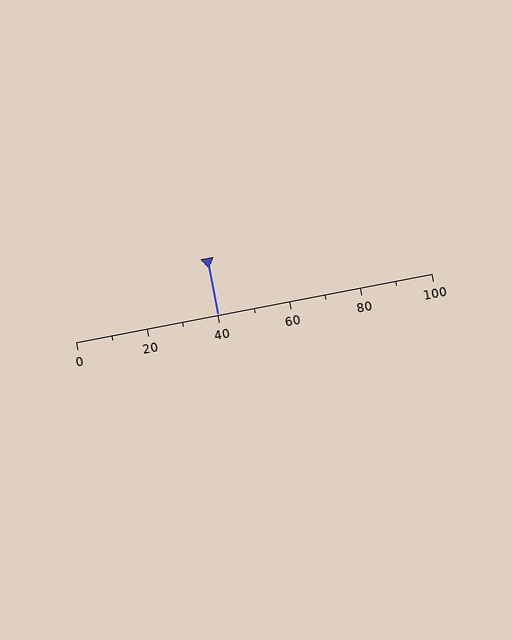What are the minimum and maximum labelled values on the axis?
The axis runs from 0 to 100.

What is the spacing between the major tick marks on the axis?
The major ticks are spaced 20 apart.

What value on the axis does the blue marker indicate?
The marker indicates approximately 40.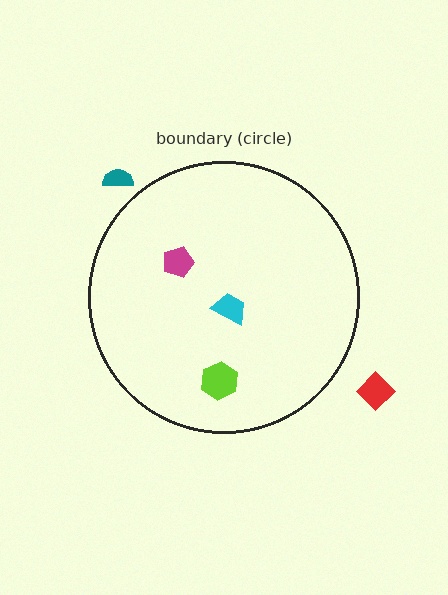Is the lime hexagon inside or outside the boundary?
Inside.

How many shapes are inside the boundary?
3 inside, 2 outside.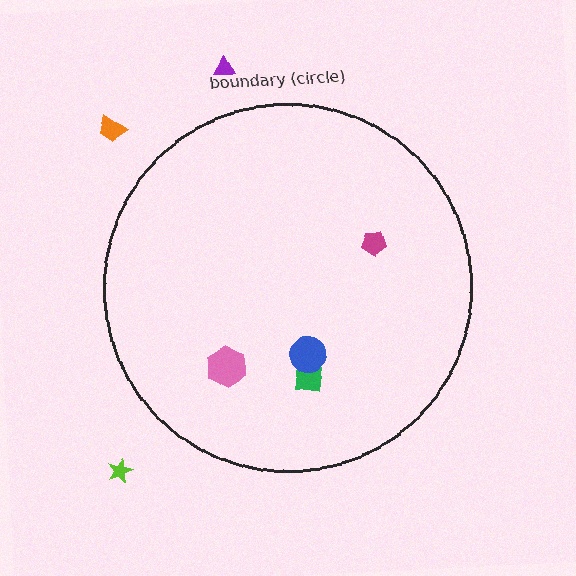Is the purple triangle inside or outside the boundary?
Outside.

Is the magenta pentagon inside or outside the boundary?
Inside.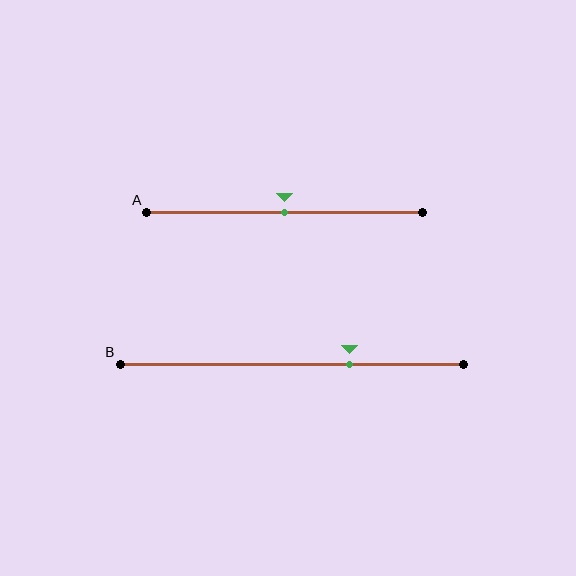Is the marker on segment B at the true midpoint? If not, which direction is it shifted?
No, the marker on segment B is shifted to the right by about 17% of the segment length.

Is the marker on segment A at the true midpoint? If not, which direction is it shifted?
Yes, the marker on segment A is at the true midpoint.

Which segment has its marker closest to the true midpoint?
Segment A has its marker closest to the true midpoint.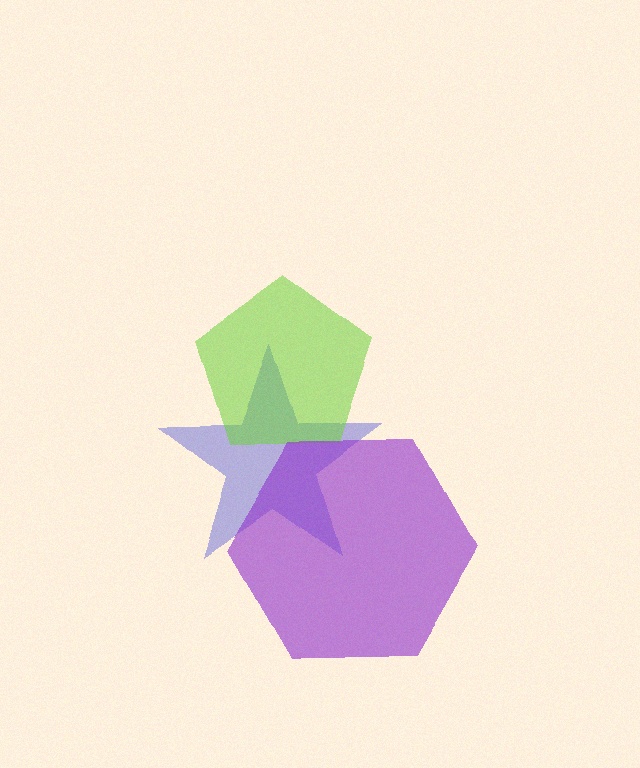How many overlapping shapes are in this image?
There are 3 overlapping shapes in the image.